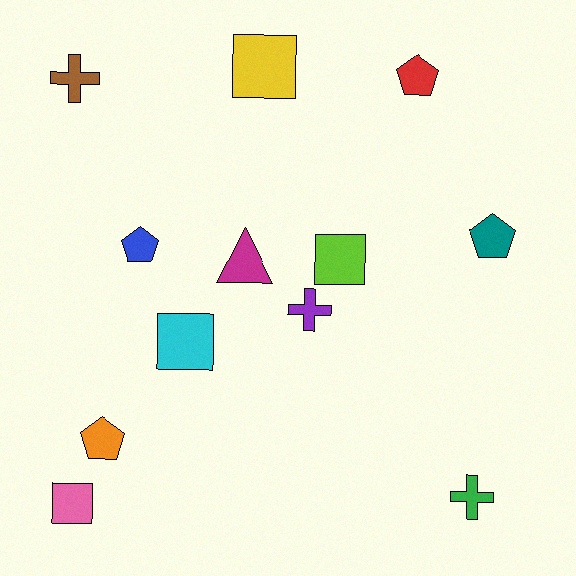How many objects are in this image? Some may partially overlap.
There are 12 objects.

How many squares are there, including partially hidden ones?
There are 4 squares.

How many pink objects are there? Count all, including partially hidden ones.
There is 1 pink object.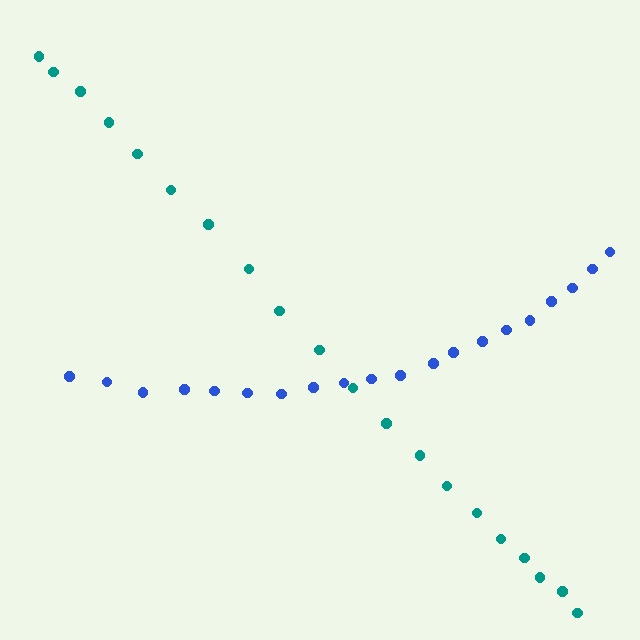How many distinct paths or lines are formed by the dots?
There are 2 distinct paths.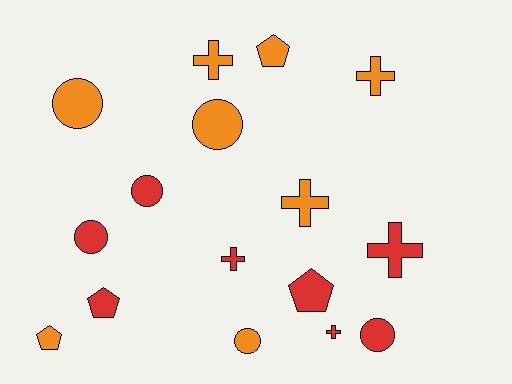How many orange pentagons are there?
There are 2 orange pentagons.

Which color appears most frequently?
Red, with 8 objects.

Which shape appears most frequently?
Cross, with 6 objects.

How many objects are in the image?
There are 16 objects.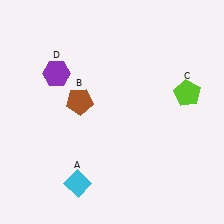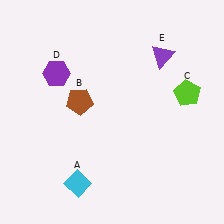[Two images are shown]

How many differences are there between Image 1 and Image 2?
There is 1 difference between the two images.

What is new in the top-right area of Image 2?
A purple triangle (E) was added in the top-right area of Image 2.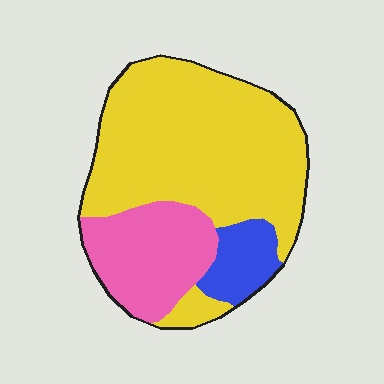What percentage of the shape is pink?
Pink covers around 25% of the shape.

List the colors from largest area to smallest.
From largest to smallest: yellow, pink, blue.